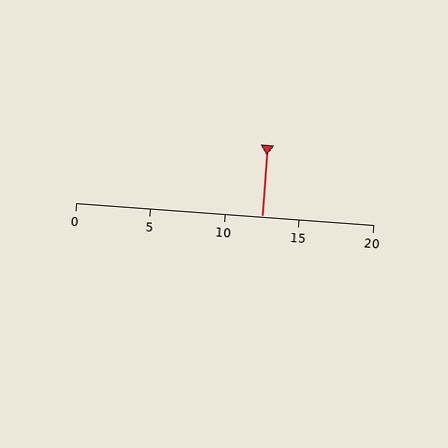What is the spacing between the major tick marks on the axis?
The major ticks are spaced 5 apart.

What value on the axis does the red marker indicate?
The marker indicates approximately 12.5.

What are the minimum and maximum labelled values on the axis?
The axis runs from 0 to 20.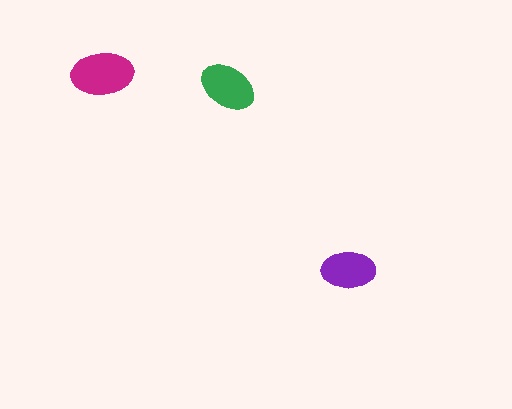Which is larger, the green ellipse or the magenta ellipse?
The magenta one.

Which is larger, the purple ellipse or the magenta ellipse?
The magenta one.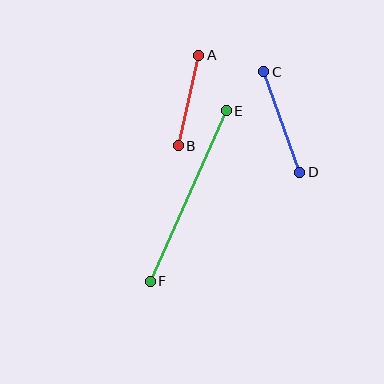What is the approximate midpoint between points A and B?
The midpoint is at approximately (188, 101) pixels.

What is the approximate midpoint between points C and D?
The midpoint is at approximately (282, 122) pixels.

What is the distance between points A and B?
The distance is approximately 93 pixels.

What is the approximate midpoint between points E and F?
The midpoint is at approximately (188, 196) pixels.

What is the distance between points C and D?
The distance is approximately 107 pixels.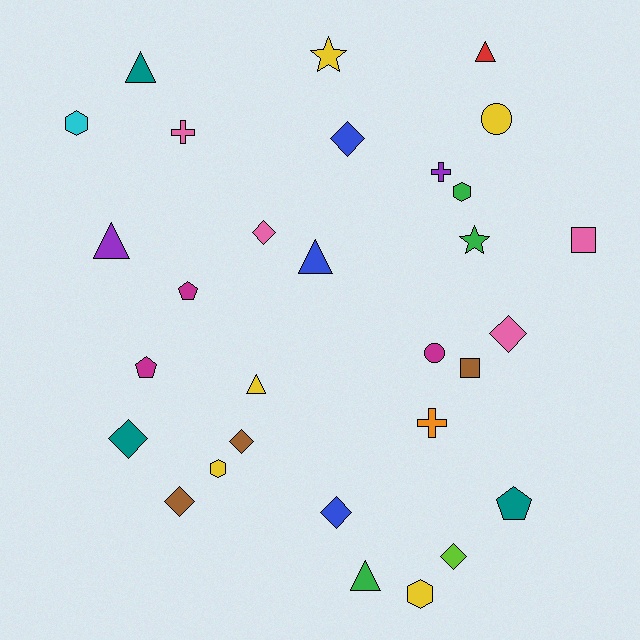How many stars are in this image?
There are 2 stars.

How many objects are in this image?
There are 30 objects.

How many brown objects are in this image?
There are 3 brown objects.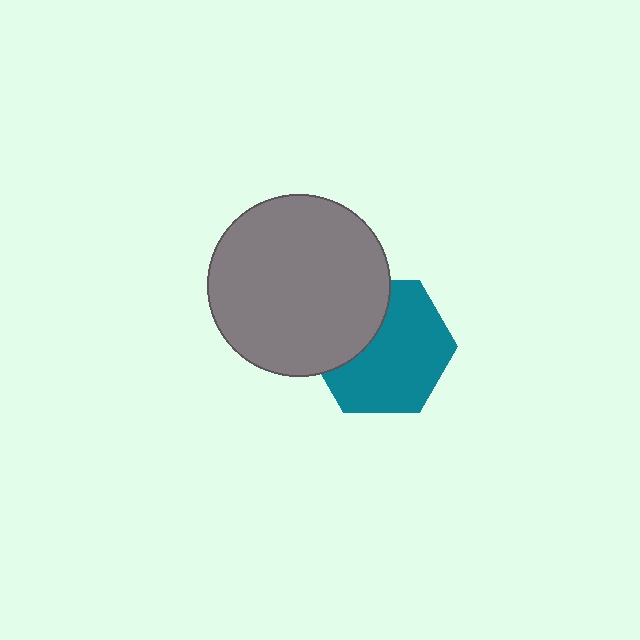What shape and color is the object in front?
The object in front is a gray circle.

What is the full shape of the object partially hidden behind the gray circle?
The partially hidden object is a teal hexagon.